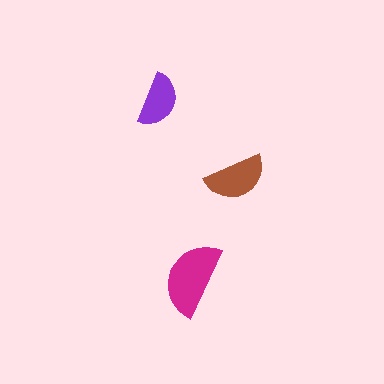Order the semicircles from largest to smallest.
the magenta one, the brown one, the purple one.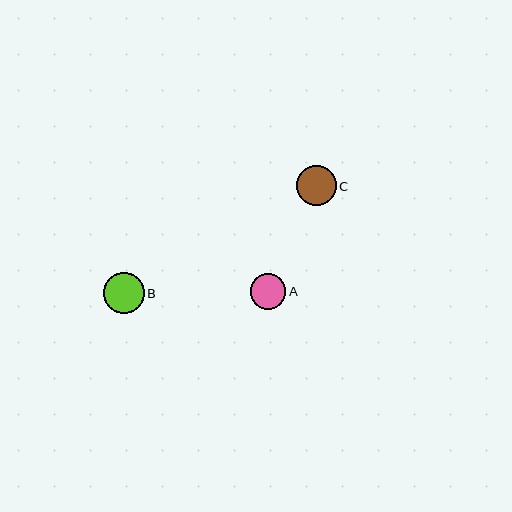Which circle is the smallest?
Circle A is the smallest with a size of approximately 36 pixels.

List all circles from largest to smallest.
From largest to smallest: B, C, A.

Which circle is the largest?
Circle B is the largest with a size of approximately 41 pixels.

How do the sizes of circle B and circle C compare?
Circle B and circle C are approximately the same size.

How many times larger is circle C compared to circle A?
Circle C is approximately 1.1 times the size of circle A.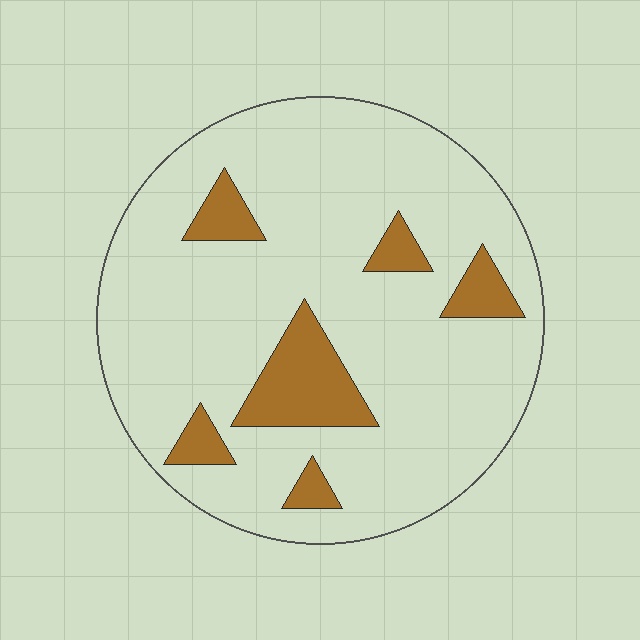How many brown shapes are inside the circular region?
6.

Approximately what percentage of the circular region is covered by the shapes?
Approximately 15%.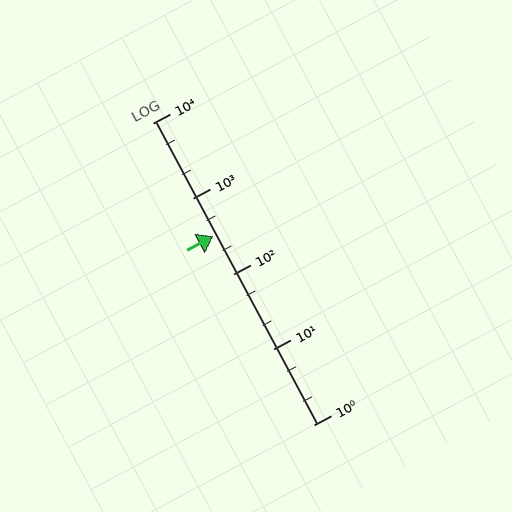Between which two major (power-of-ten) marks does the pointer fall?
The pointer is between 100 and 1000.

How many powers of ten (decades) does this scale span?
The scale spans 4 decades, from 1 to 10000.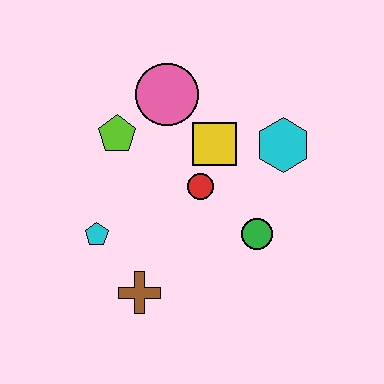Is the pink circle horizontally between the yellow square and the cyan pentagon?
Yes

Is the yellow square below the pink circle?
Yes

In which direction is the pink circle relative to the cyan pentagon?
The pink circle is above the cyan pentagon.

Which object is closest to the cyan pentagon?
The brown cross is closest to the cyan pentagon.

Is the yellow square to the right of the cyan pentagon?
Yes